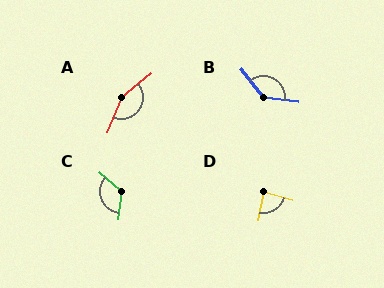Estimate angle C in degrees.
Approximately 123 degrees.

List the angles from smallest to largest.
D (83°), C (123°), B (136°), A (151°).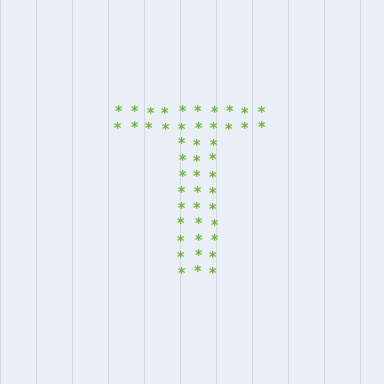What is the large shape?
The large shape is the letter T.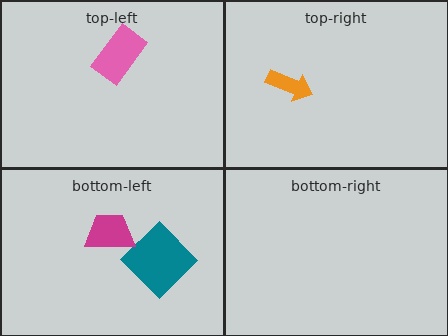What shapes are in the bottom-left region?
The teal diamond, the magenta trapezoid.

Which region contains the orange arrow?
The top-right region.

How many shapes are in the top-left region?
1.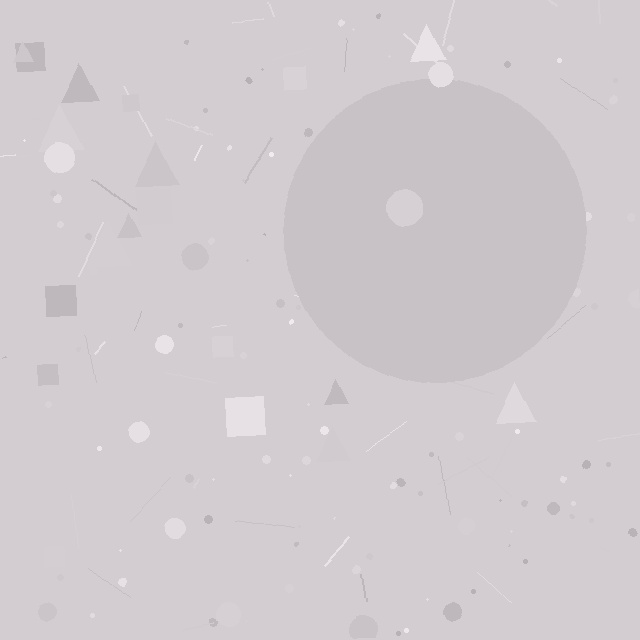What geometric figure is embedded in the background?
A circle is embedded in the background.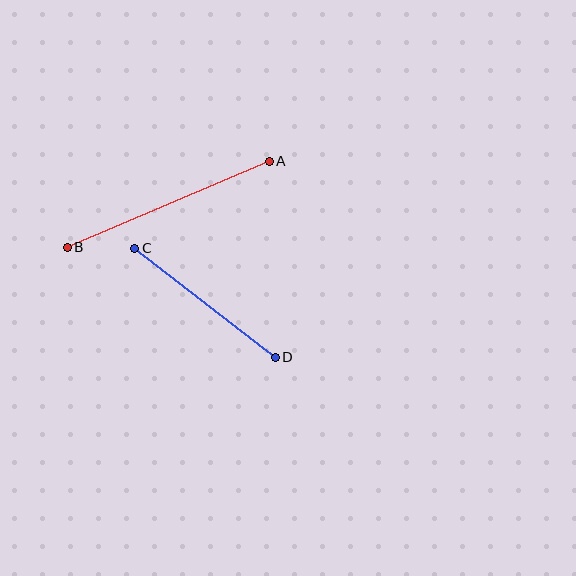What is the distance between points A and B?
The distance is approximately 220 pixels.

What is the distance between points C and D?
The distance is approximately 178 pixels.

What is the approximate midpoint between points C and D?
The midpoint is at approximately (205, 303) pixels.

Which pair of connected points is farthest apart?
Points A and B are farthest apart.